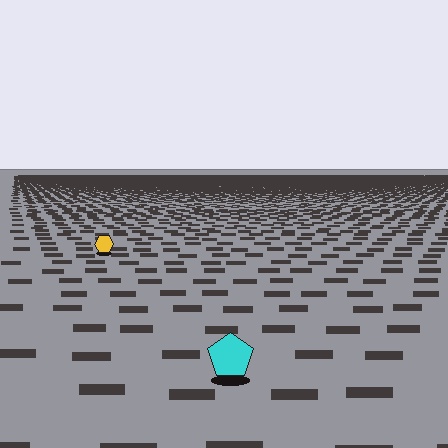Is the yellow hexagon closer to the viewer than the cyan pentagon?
No. The cyan pentagon is closer — you can tell from the texture gradient: the ground texture is coarser near it.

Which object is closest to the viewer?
The cyan pentagon is closest. The texture marks near it are larger and more spread out.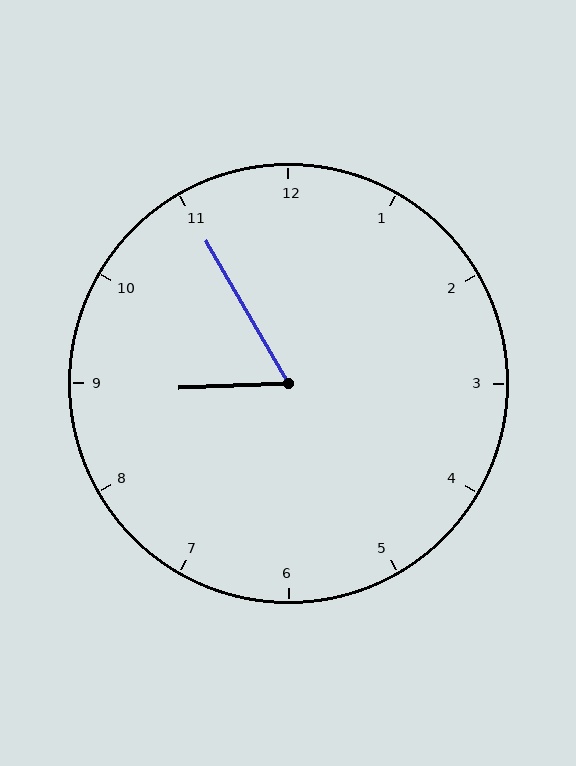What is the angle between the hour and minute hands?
Approximately 62 degrees.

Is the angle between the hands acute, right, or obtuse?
It is acute.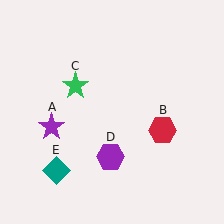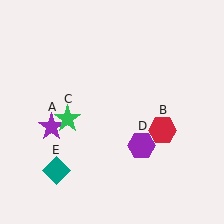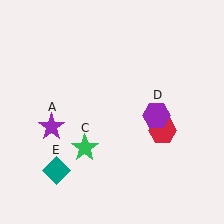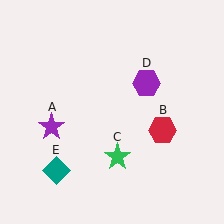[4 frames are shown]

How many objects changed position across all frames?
2 objects changed position: green star (object C), purple hexagon (object D).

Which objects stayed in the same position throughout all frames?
Purple star (object A) and red hexagon (object B) and teal diamond (object E) remained stationary.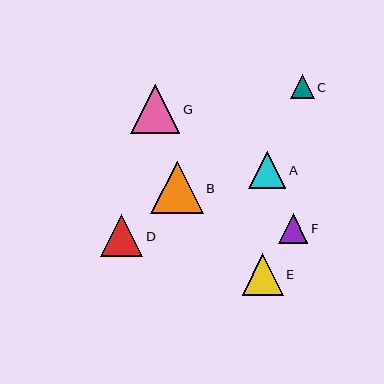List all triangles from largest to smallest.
From largest to smallest: B, G, D, E, A, F, C.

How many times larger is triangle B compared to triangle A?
Triangle B is approximately 1.4 times the size of triangle A.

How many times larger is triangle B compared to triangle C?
Triangle B is approximately 2.2 times the size of triangle C.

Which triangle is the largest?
Triangle B is the largest with a size of approximately 53 pixels.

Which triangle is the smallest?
Triangle C is the smallest with a size of approximately 24 pixels.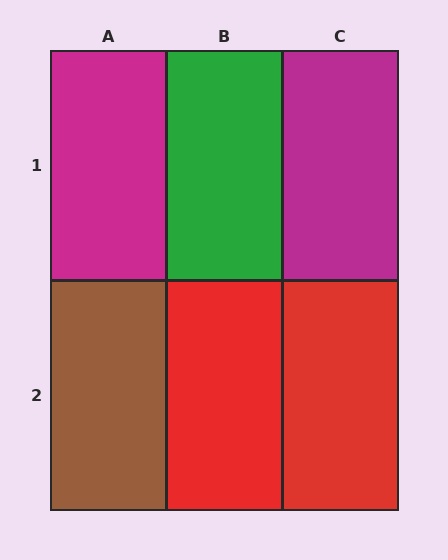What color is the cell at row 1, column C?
Magenta.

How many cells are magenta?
2 cells are magenta.